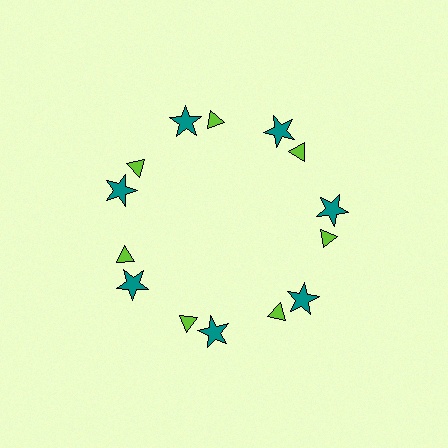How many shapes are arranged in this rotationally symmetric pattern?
There are 14 shapes, arranged in 7 groups of 2.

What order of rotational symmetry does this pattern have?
This pattern has 7-fold rotational symmetry.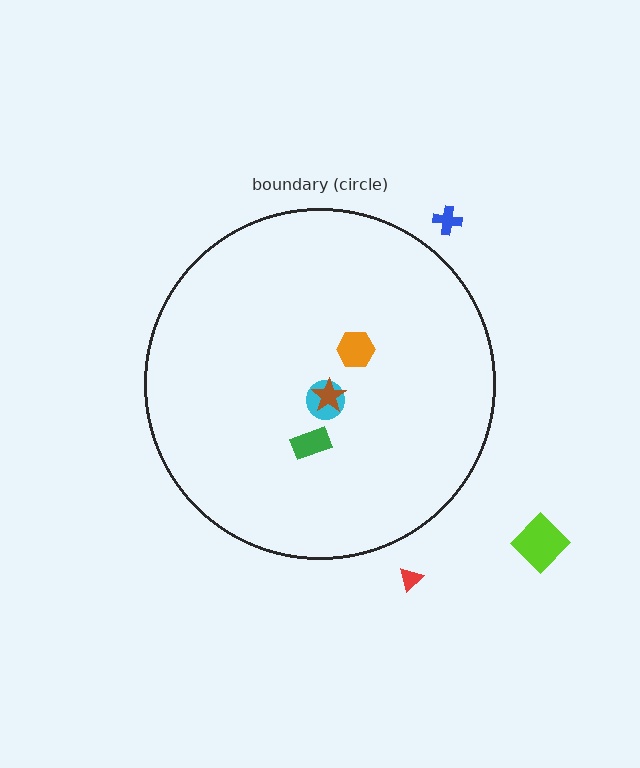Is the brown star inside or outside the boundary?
Inside.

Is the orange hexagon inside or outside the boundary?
Inside.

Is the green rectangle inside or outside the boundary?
Inside.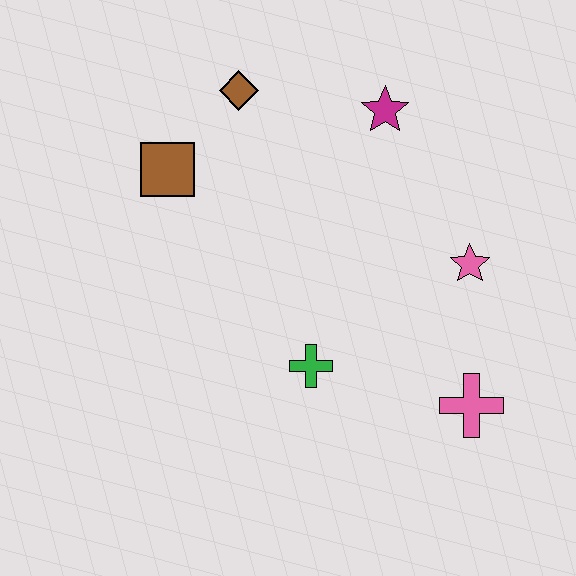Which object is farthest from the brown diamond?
The pink cross is farthest from the brown diamond.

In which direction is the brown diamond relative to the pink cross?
The brown diamond is above the pink cross.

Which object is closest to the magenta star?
The brown diamond is closest to the magenta star.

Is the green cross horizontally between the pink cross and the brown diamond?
Yes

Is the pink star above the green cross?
Yes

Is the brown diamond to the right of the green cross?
No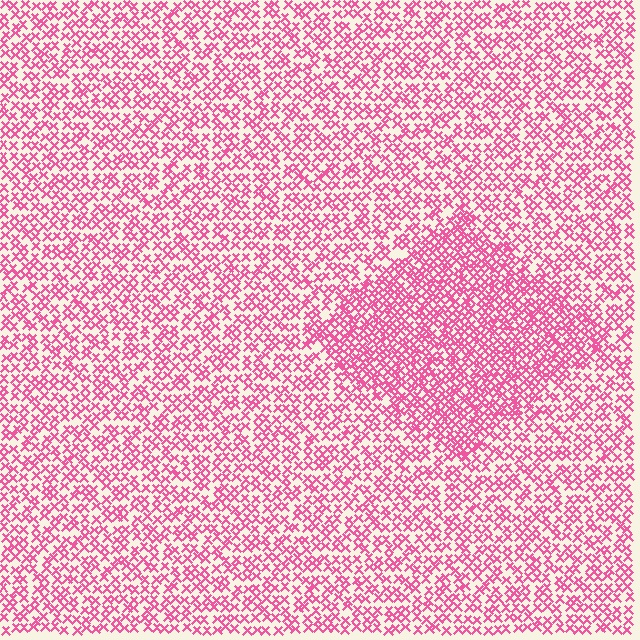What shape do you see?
I see a diamond.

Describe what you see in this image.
The image contains small pink elements arranged at two different densities. A diamond-shaped region is visible where the elements are more densely packed than the surrounding area.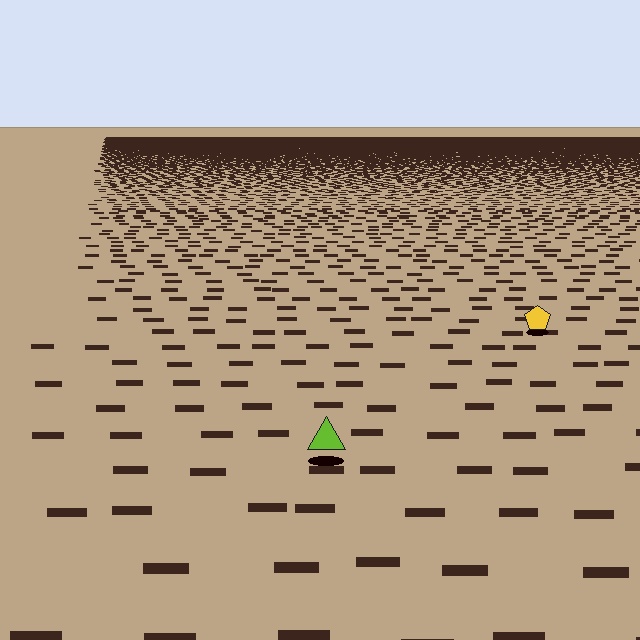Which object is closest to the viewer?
The lime triangle is closest. The texture marks near it are larger and more spread out.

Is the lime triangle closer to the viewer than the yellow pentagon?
Yes. The lime triangle is closer — you can tell from the texture gradient: the ground texture is coarser near it.